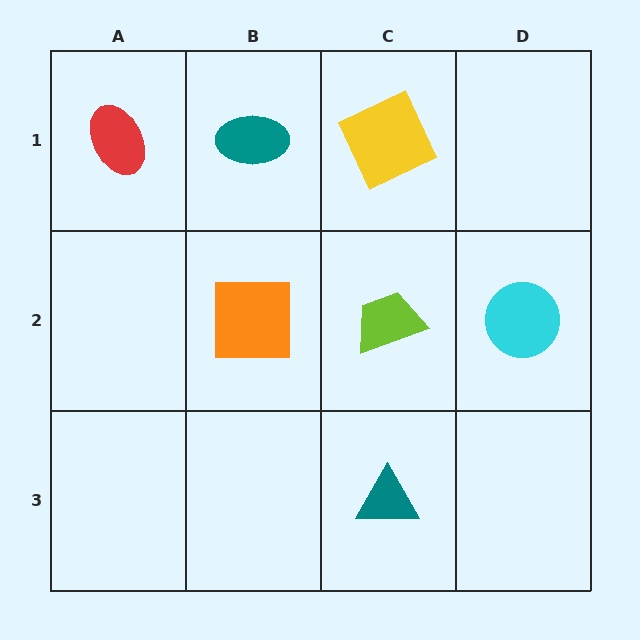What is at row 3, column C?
A teal triangle.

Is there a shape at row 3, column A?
No, that cell is empty.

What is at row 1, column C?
A yellow square.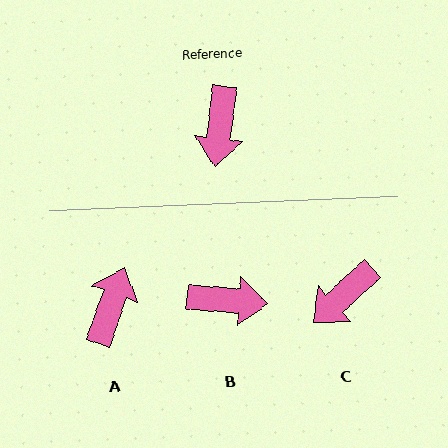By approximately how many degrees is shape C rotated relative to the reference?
Approximately 40 degrees clockwise.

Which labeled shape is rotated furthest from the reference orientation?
A, about 168 degrees away.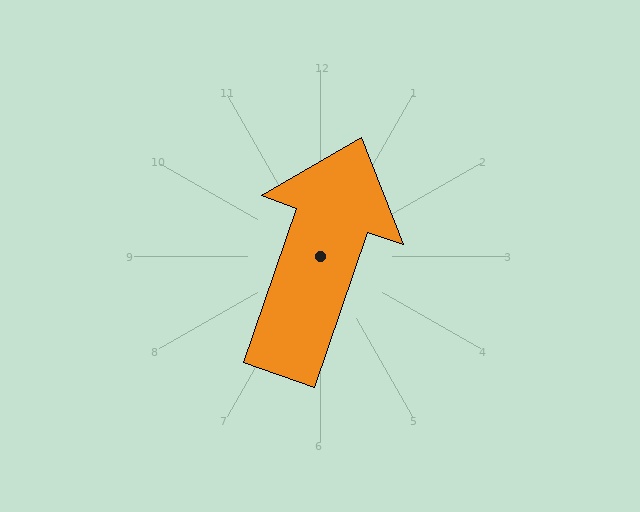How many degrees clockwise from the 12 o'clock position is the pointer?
Approximately 19 degrees.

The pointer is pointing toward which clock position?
Roughly 1 o'clock.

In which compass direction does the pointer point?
North.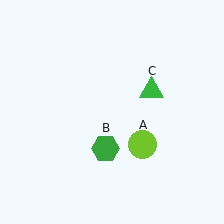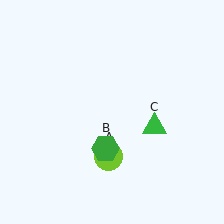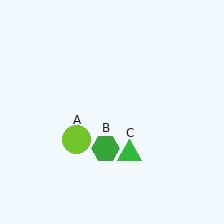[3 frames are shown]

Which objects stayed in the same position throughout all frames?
Green hexagon (object B) remained stationary.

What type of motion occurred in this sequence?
The lime circle (object A), green triangle (object C) rotated clockwise around the center of the scene.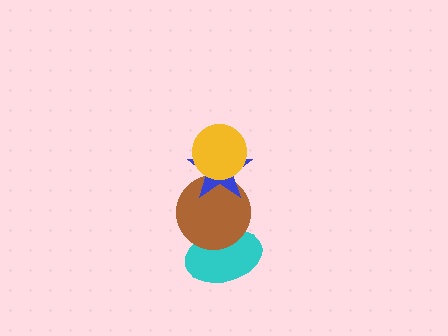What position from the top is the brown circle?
The brown circle is 3rd from the top.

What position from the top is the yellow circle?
The yellow circle is 1st from the top.